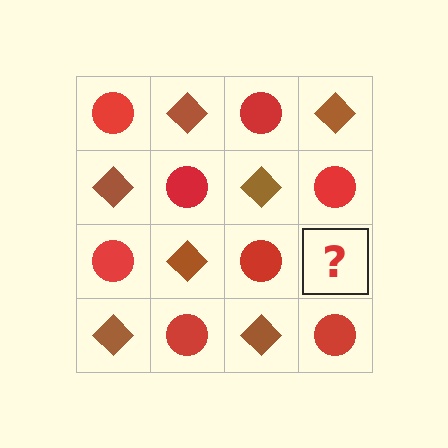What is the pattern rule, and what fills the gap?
The rule is that it alternates red circle and brown diamond in a checkerboard pattern. The gap should be filled with a brown diamond.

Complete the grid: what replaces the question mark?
The question mark should be replaced with a brown diamond.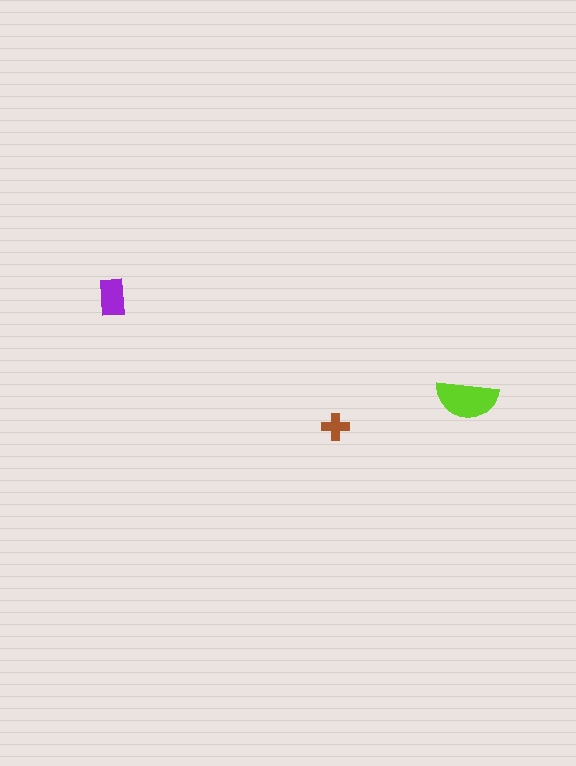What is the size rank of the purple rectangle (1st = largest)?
2nd.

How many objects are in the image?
There are 3 objects in the image.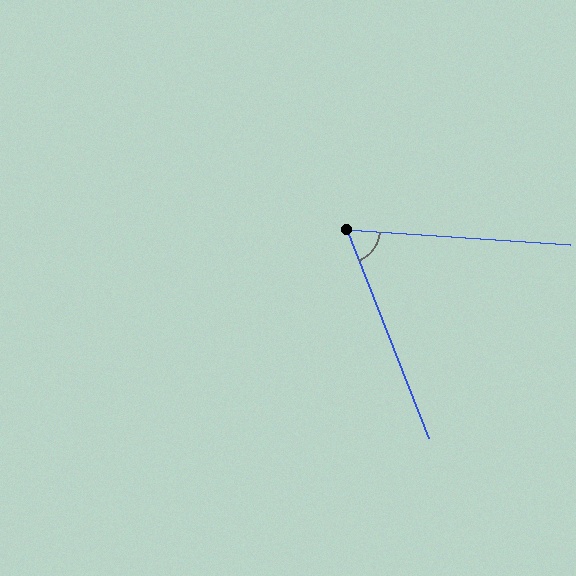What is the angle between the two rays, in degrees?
Approximately 65 degrees.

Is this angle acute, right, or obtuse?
It is acute.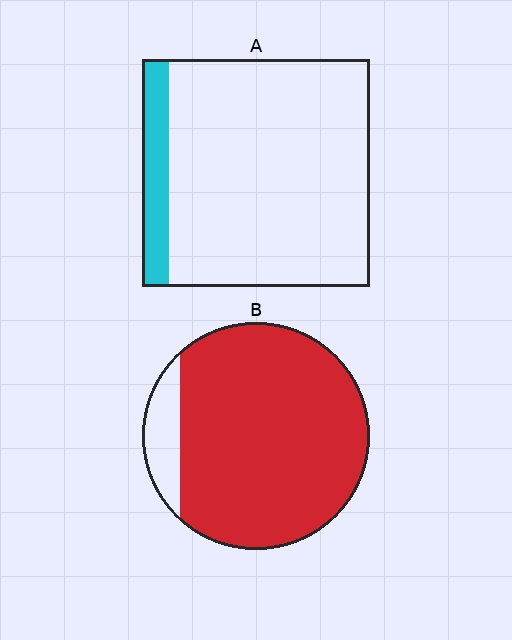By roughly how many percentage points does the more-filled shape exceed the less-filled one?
By roughly 75 percentage points (B over A).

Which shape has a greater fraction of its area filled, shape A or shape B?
Shape B.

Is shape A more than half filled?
No.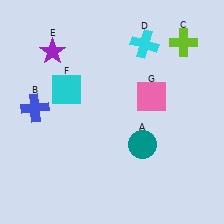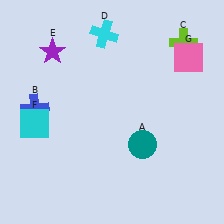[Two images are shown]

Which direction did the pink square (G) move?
The pink square (G) moved up.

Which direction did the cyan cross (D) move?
The cyan cross (D) moved left.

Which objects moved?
The objects that moved are: the cyan cross (D), the cyan square (F), the pink square (G).